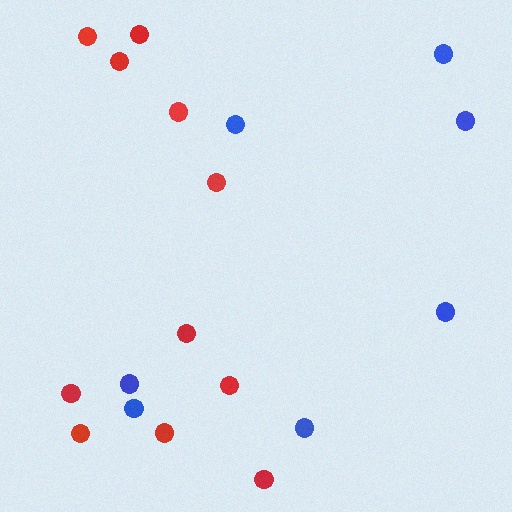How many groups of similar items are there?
There are 2 groups: one group of blue circles (7) and one group of red circles (11).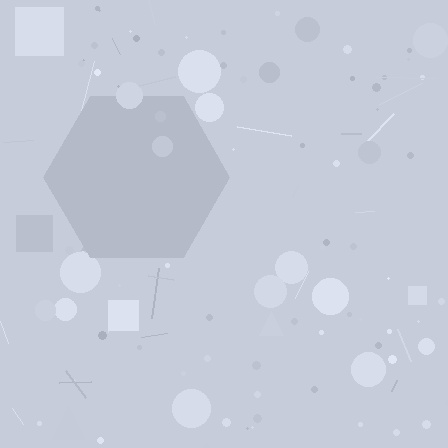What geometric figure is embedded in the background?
A hexagon is embedded in the background.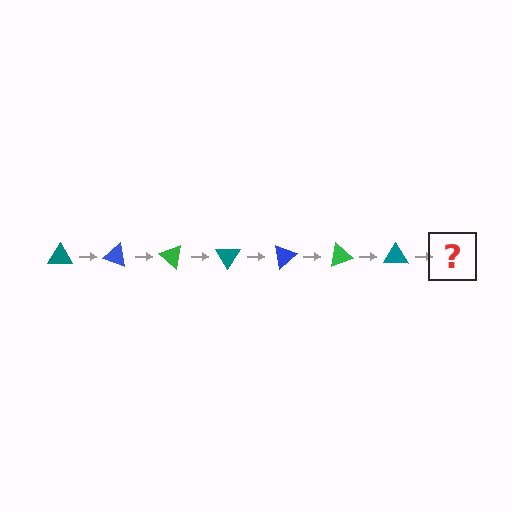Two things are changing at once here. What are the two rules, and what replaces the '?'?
The two rules are that it rotates 20 degrees each step and the color cycles through teal, blue, and green. The '?' should be a blue triangle, rotated 140 degrees from the start.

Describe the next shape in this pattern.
It should be a blue triangle, rotated 140 degrees from the start.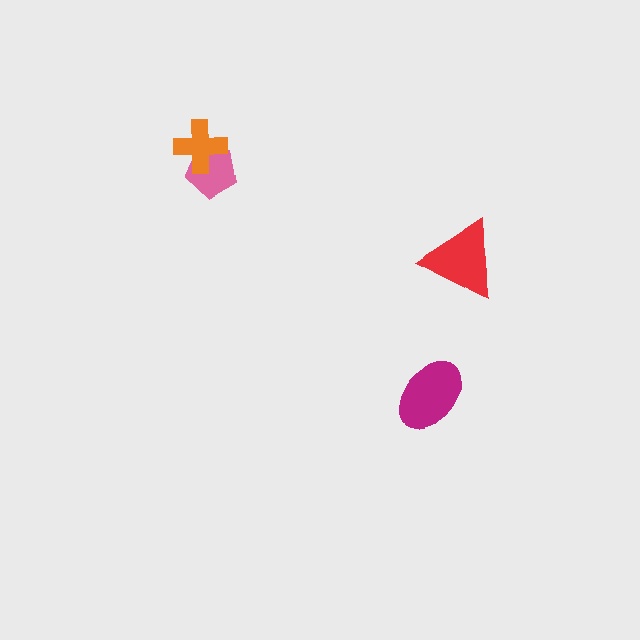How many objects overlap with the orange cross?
1 object overlaps with the orange cross.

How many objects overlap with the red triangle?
0 objects overlap with the red triangle.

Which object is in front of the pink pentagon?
The orange cross is in front of the pink pentagon.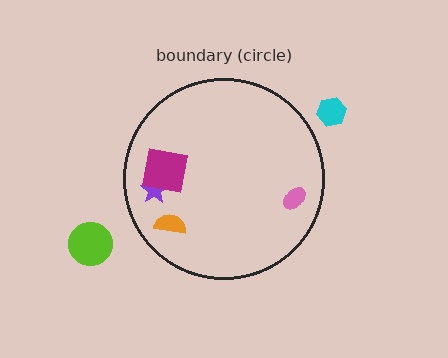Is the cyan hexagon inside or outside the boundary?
Outside.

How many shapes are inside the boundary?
4 inside, 2 outside.